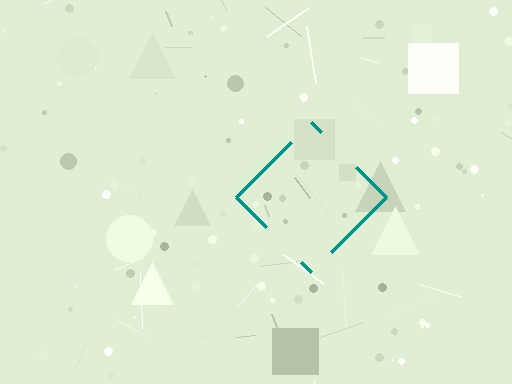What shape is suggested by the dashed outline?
The dashed outline suggests a diamond.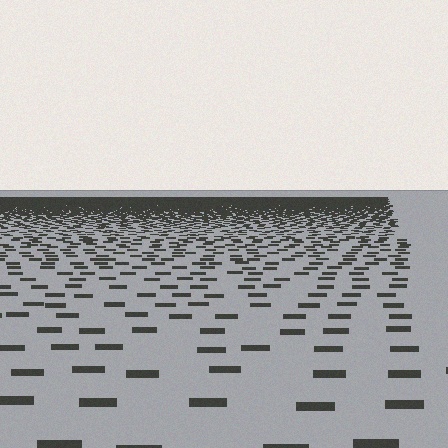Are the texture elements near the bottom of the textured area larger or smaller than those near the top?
Larger. Near the bottom, elements are closer to the viewer and appear at a bigger on-screen size.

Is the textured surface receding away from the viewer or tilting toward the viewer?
The surface is receding away from the viewer. Texture elements get smaller and denser toward the top.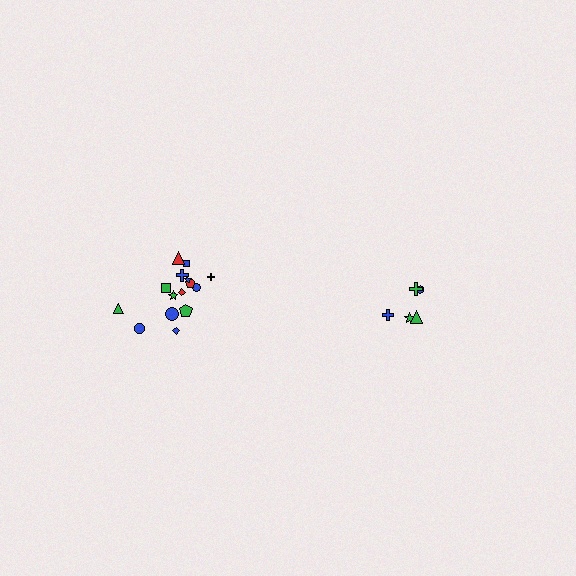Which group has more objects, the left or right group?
The left group.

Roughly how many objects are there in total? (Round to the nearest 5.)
Roughly 20 objects in total.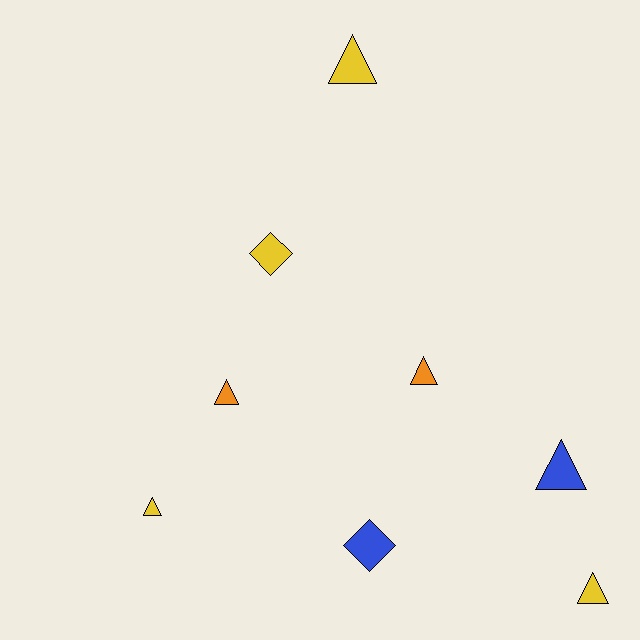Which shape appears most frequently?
Triangle, with 6 objects.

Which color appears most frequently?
Yellow, with 4 objects.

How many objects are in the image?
There are 8 objects.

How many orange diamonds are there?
There are no orange diamonds.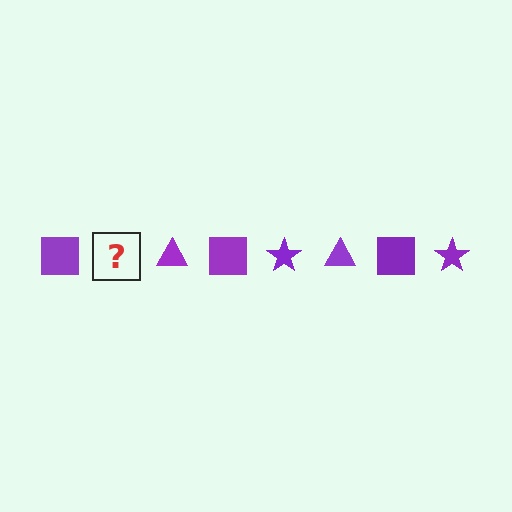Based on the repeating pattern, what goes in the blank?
The blank should be a purple star.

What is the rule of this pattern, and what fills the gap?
The rule is that the pattern cycles through square, star, triangle shapes in purple. The gap should be filled with a purple star.